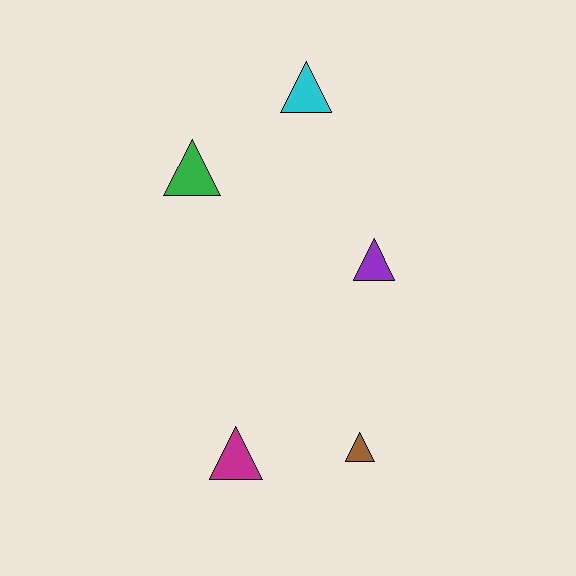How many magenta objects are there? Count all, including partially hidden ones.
There is 1 magenta object.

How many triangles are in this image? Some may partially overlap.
There are 5 triangles.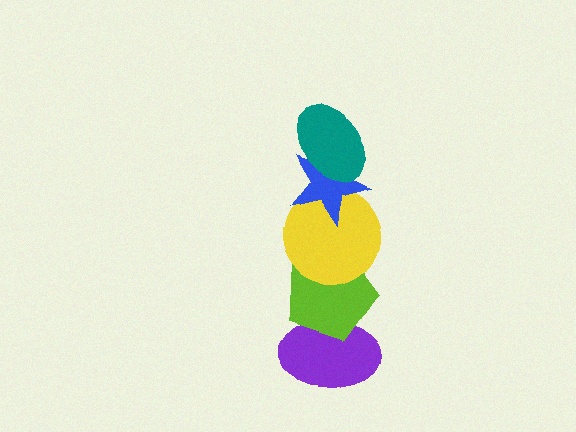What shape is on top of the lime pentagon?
The yellow circle is on top of the lime pentagon.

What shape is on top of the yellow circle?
The blue star is on top of the yellow circle.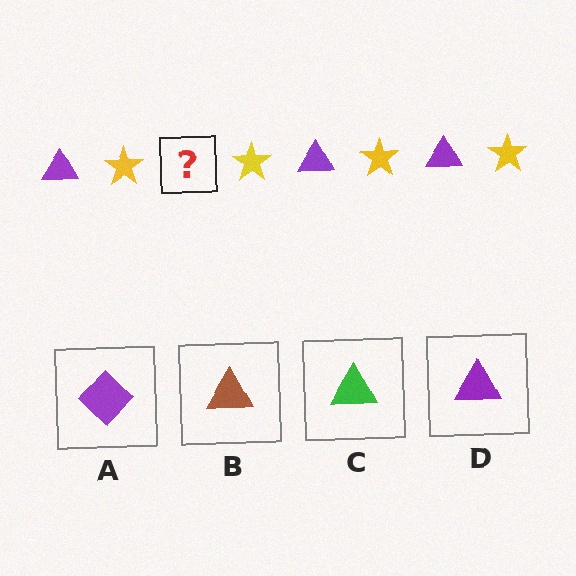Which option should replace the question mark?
Option D.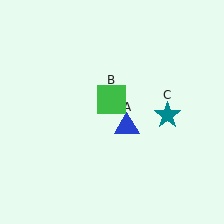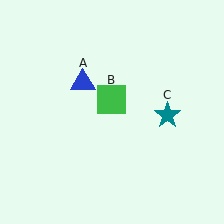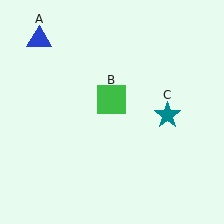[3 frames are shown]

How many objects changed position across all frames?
1 object changed position: blue triangle (object A).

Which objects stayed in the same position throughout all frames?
Green square (object B) and teal star (object C) remained stationary.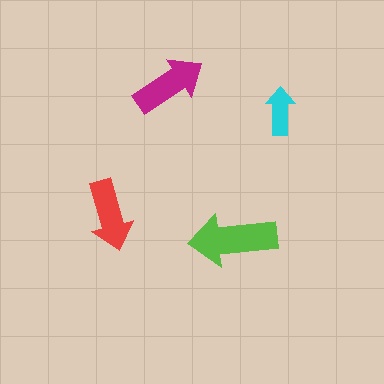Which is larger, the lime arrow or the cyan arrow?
The lime one.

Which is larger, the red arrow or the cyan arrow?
The red one.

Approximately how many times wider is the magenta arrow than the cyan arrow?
About 1.5 times wider.